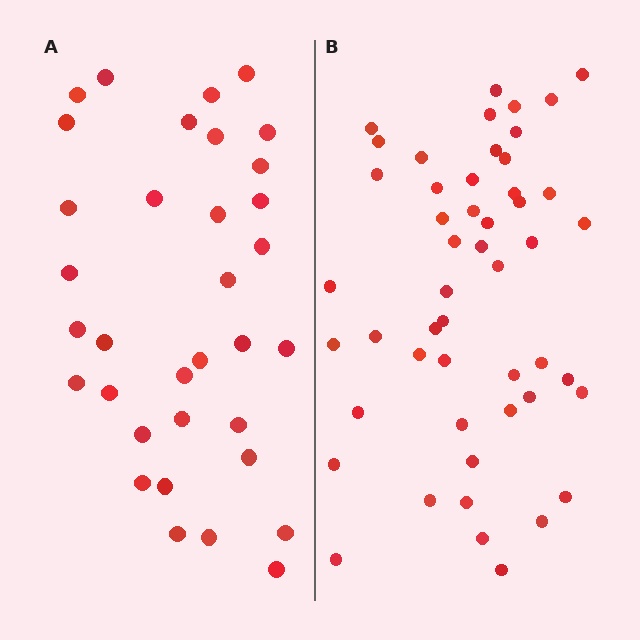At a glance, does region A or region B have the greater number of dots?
Region B (the right region) has more dots.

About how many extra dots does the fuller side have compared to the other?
Region B has approximately 15 more dots than region A.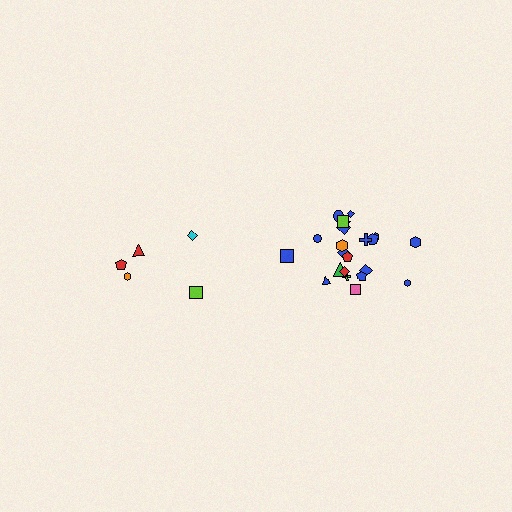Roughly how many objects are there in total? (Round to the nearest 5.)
Roughly 25 objects in total.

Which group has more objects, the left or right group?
The right group.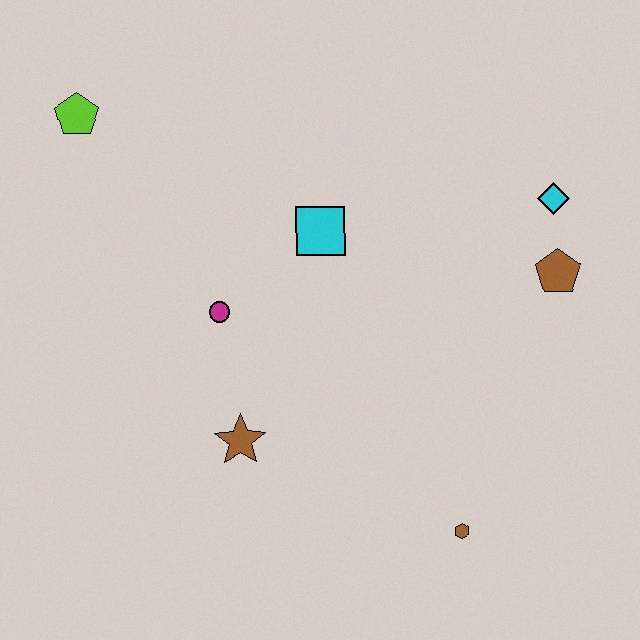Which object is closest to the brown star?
The magenta circle is closest to the brown star.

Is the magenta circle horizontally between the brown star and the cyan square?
No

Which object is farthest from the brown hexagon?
The lime pentagon is farthest from the brown hexagon.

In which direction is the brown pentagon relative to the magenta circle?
The brown pentagon is to the right of the magenta circle.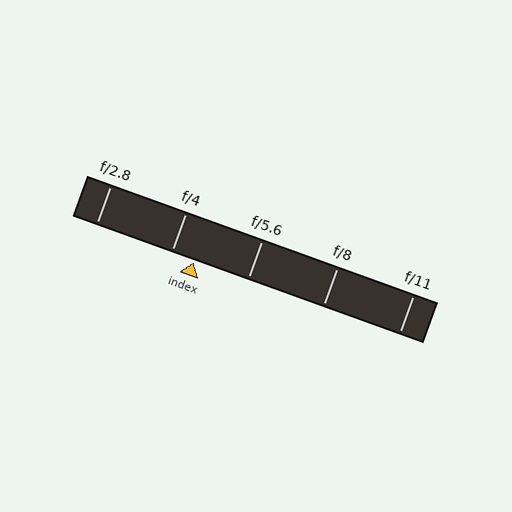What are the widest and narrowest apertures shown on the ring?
The widest aperture shown is f/2.8 and the narrowest is f/11.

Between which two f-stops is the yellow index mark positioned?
The index mark is between f/4 and f/5.6.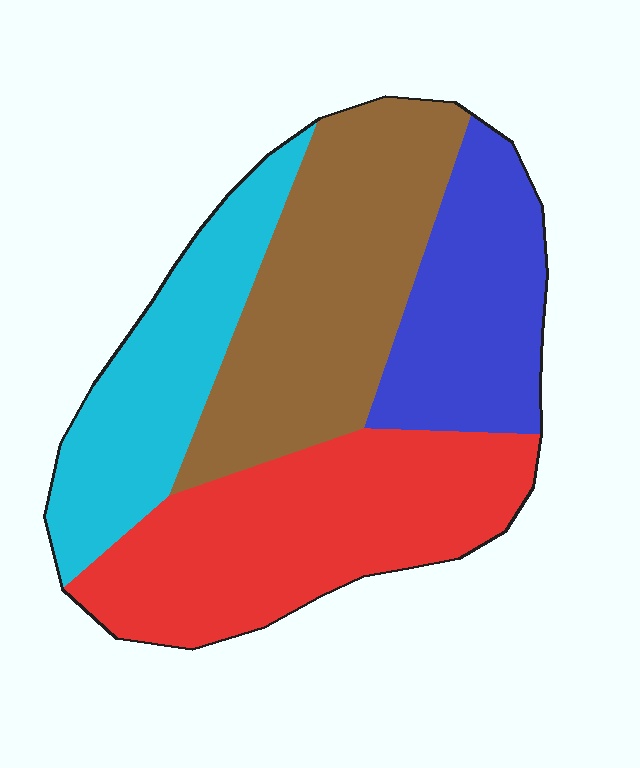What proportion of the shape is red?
Red covers 31% of the shape.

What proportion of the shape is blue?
Blue covers 19% of the shape.